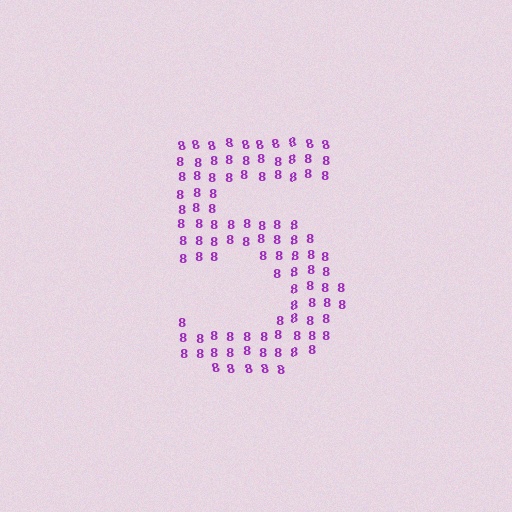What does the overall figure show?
The overall figure shows the digit 5.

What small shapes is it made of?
It is made of small digit 8's.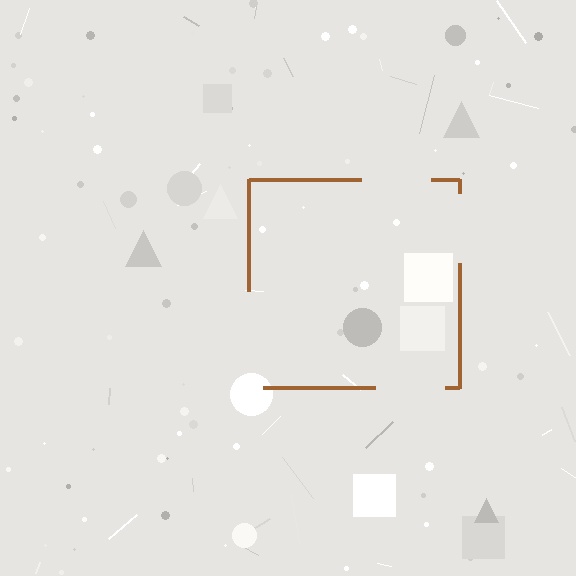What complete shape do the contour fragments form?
The contour fragments form a square.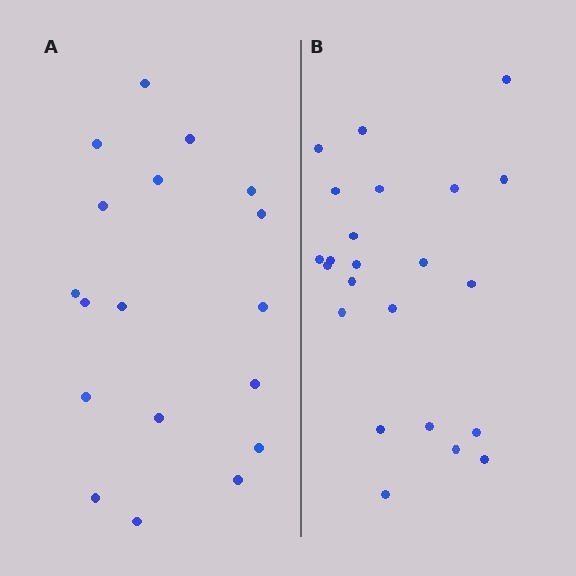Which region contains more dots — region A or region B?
Region B (the right region) has more dots.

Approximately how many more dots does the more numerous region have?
Region B has about 5 more dots than region A.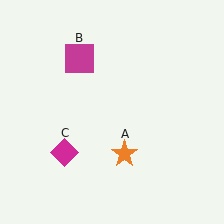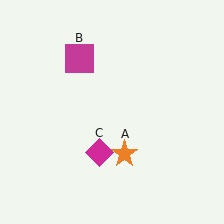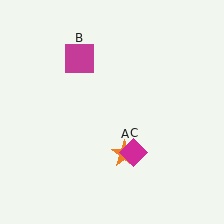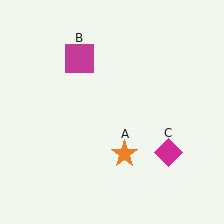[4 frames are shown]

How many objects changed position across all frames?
1 object changed position: magenta diamond (object C).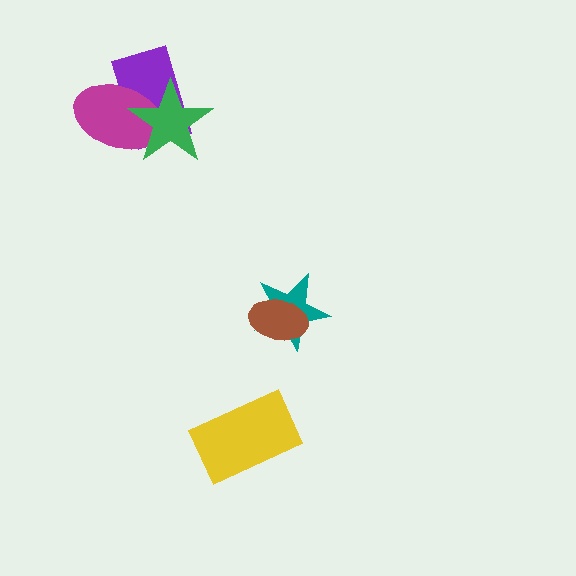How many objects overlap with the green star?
2 objects overlap with the green star.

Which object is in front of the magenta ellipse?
The green star is in front of the magenta ellipse.